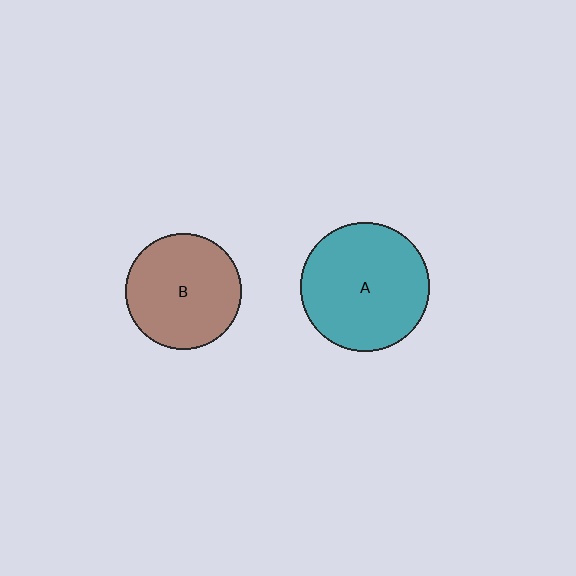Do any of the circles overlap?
No, none of the circles overlap.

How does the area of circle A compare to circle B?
Approximately 1.2 times.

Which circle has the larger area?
Circle A (teal).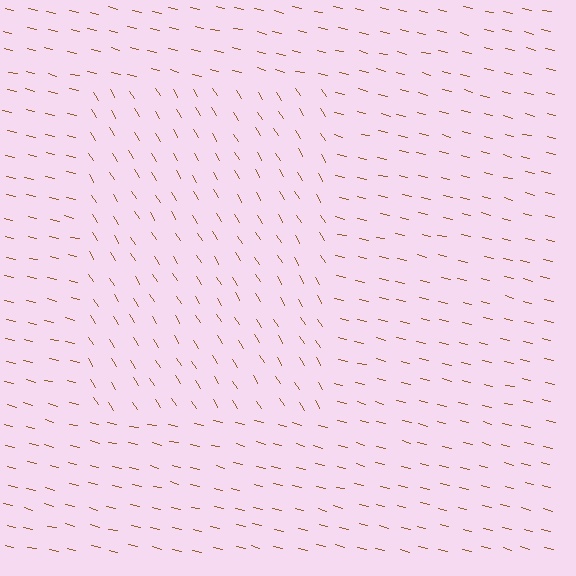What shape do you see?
I see a rectangle.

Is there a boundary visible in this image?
Yes, there is a texture boundary formed by a change in line orientation.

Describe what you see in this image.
The image is filled with small brown line segments. A rectangle region in the image has lines oriented differently from the surrounding lines, creating a visible texture boundary.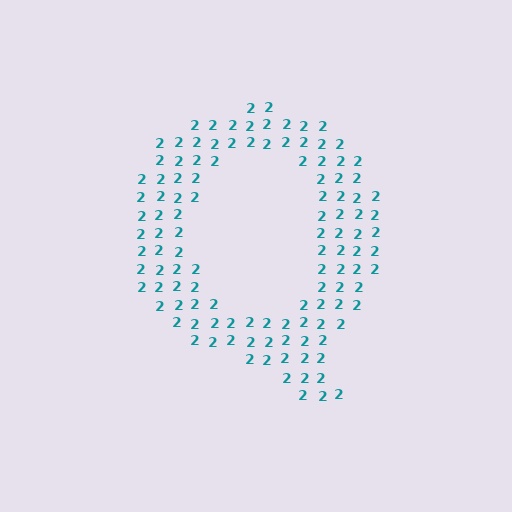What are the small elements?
The small elements are digit 2's.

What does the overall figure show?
The overall figure shows the letter Q.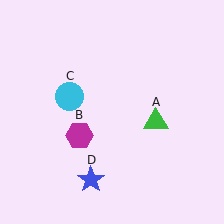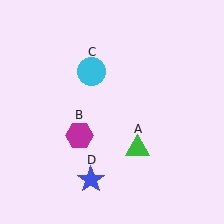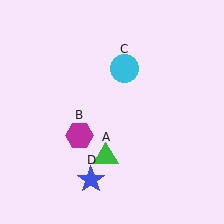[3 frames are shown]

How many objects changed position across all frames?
2 objects changed position: green triangle (object A), cyan circle (object C).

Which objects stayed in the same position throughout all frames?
Magenta hexagon (object B) and blue star (object D) remained stationary.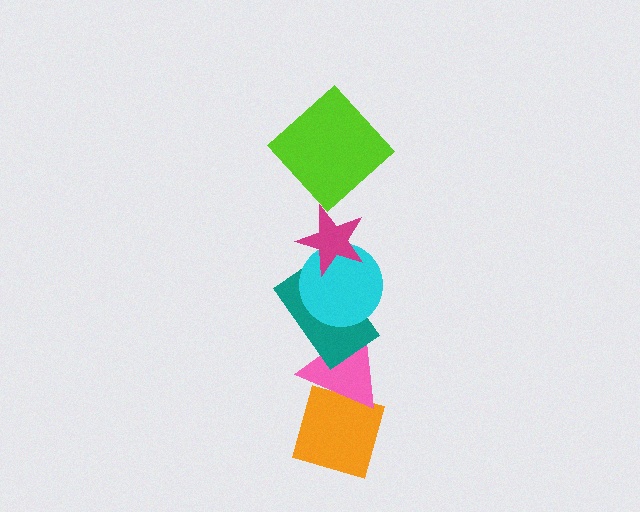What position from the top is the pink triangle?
The pink triangle is 5th from the top.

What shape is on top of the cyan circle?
The magenta star is on top of the cyan circle.